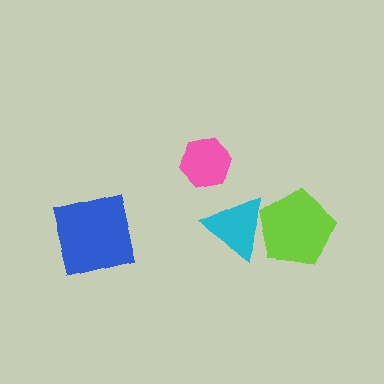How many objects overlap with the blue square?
0 objects overlap with the blue square.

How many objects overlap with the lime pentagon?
1 object overlaps with the lime pentagon.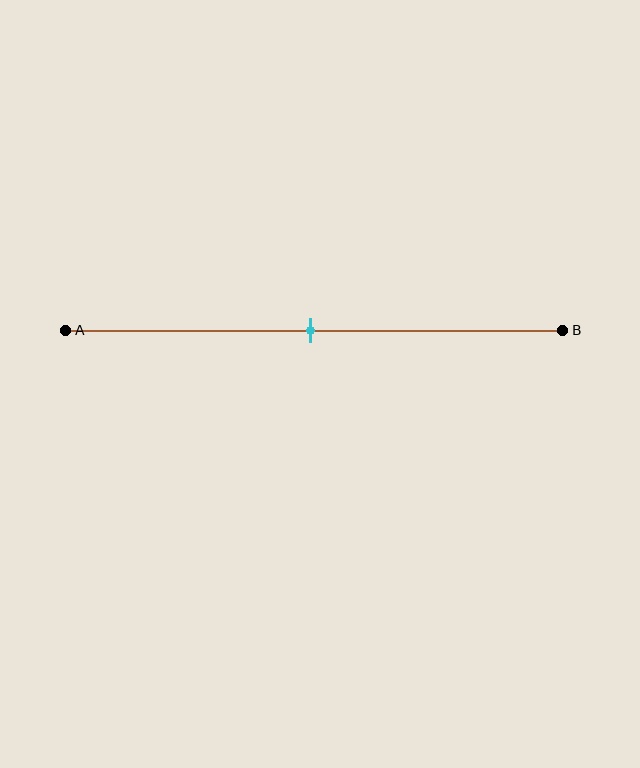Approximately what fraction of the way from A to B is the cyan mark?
The cyan mark is approximately 50% of the way from A to B.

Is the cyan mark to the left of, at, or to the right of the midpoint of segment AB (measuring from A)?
The cyan mark is approximately at the midpoint of segment AB.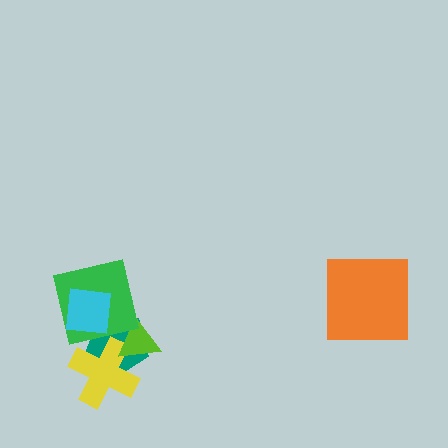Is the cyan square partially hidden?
No, no other shape covers it.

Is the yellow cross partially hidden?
Yes, it is partially covered by another shape.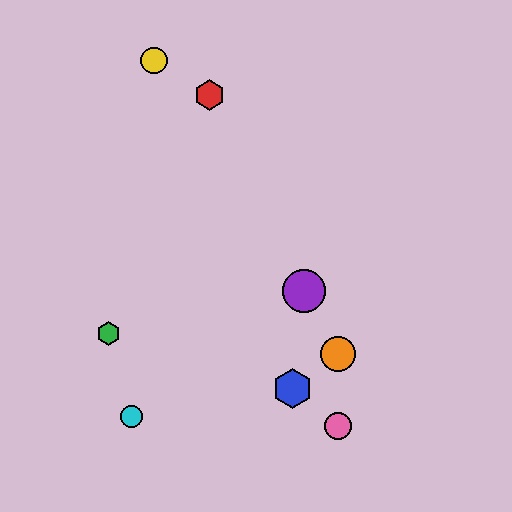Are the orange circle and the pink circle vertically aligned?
Yes, both are at x≈338.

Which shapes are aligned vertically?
The orange circle, the pink circle are aligned vertically.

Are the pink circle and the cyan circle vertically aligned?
No, the pink circle is at x≈338 and the cyan circle is at x≈131.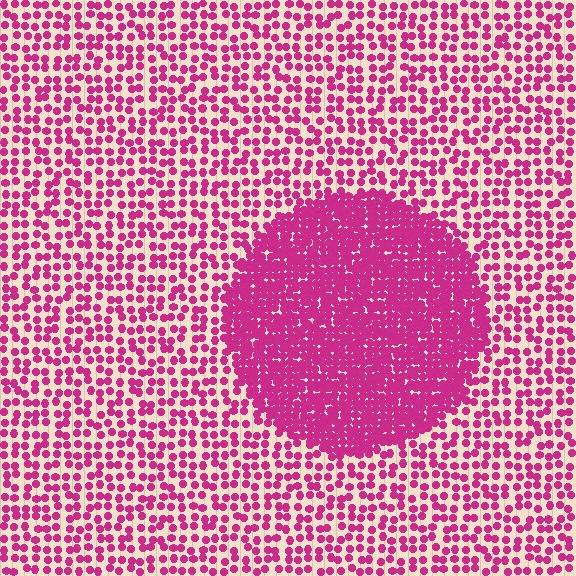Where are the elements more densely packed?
The elements are more densely packed inside the circle boundary.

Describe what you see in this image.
The image contains small magenta elements arranged at two different densities. A circle-shaped region is visible where the elements are more densely packed than the surrounding area.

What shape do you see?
I see a circle.